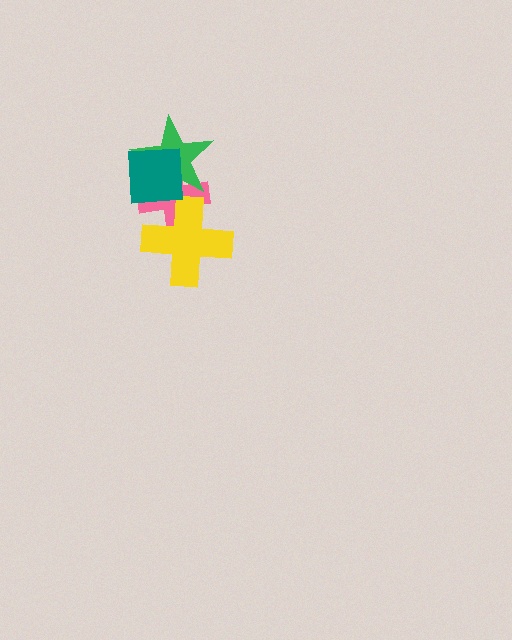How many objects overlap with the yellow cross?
2 objects overlap with the yellow cross.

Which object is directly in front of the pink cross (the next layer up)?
The green star is directly in front of the pink cross.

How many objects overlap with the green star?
2 objects overlap with the green star.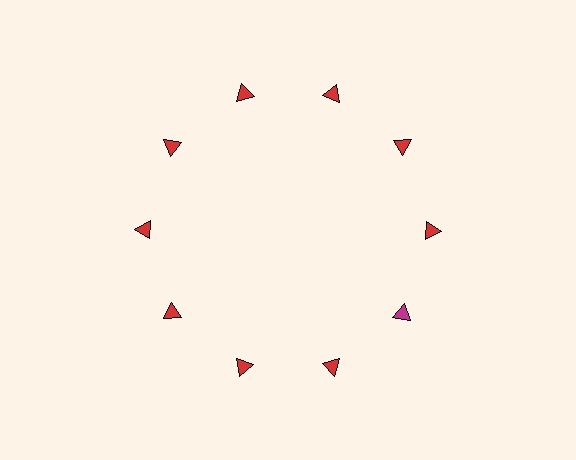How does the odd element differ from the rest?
It has a different color: magenta instead of red.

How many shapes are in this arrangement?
There are 10 shapes arranged in a ring pattern.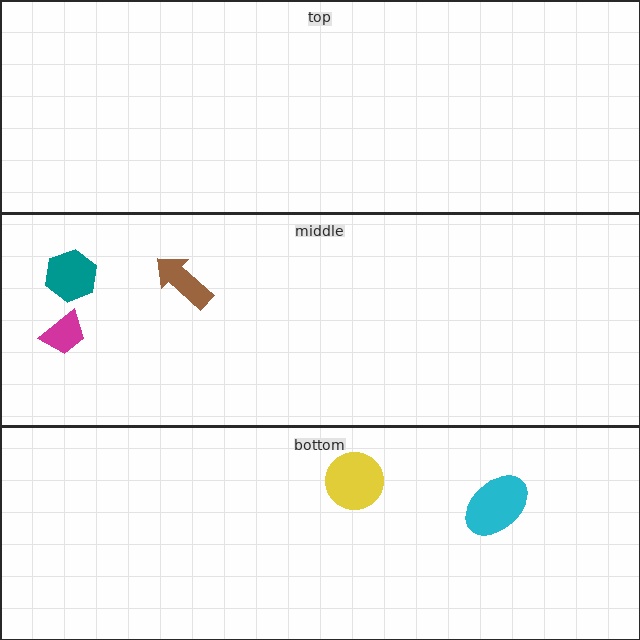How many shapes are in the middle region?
3.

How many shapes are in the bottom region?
2.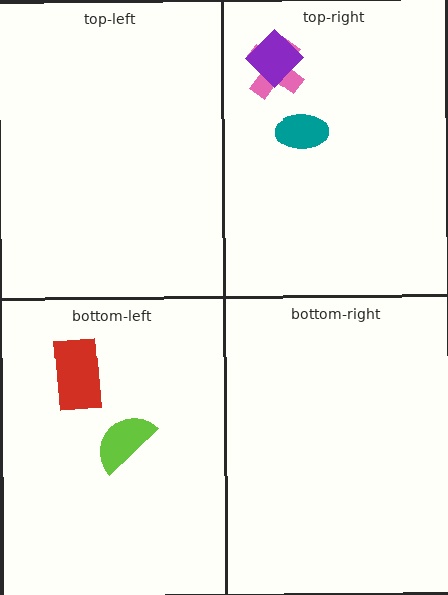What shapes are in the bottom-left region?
The lime semicircle, the red rectangle.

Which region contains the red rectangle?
The bottom-left region.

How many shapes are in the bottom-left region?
2.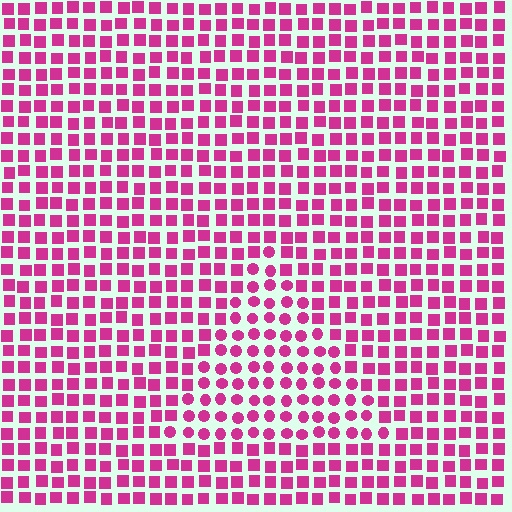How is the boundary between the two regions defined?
The boundary is defined by a change in element shape: circles inside vs. squares outside. All elements share the same color and spacing.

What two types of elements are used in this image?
The image uses circles inside the triangle region and squares outside it.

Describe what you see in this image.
The image is filled with small magenta elements arranged in a uniform grid. A triangle-shaped region contains circles, while the surrounding area contains squares. The boundary is defined purely by the change in element shape.